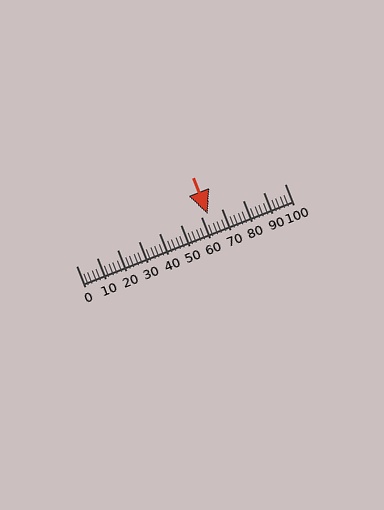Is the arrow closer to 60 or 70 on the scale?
The arrow is closer to 60.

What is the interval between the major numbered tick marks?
The major tick marks are spaced 10 units apart.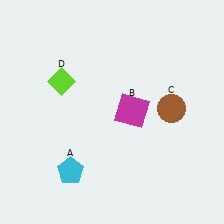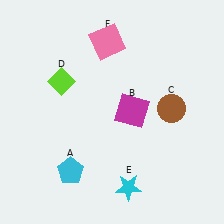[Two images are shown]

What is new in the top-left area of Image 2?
A pink square (F) was added in the top-left area of Image 2.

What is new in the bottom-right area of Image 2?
A cyan star (E) was added in the bottom-right area of Image 2.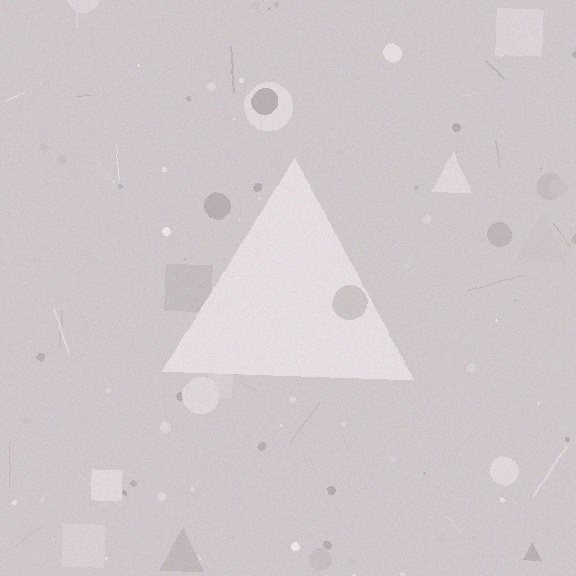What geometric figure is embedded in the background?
A triangle is embedded in the background.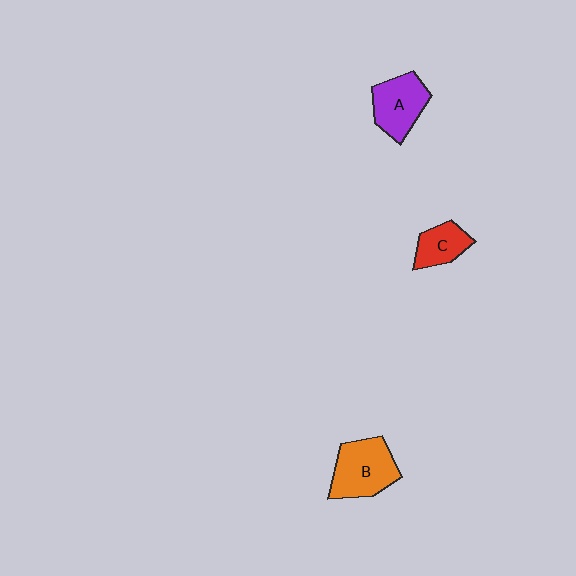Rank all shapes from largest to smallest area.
From largest to smallest: B (orange), A (purple), C (red).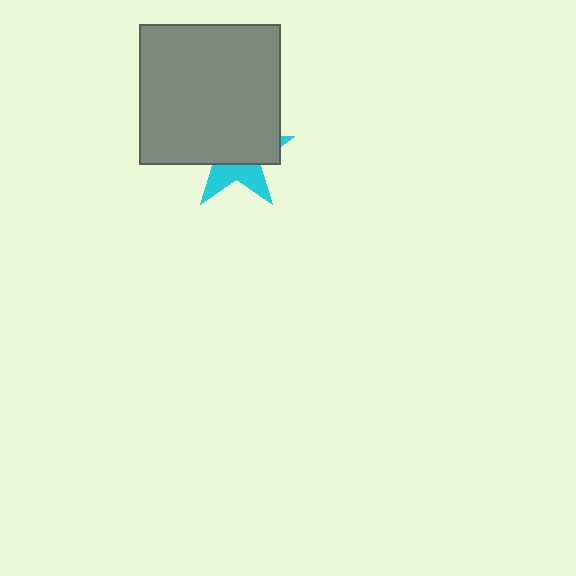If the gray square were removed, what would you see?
You would see the complete cyan star.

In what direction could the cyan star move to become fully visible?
The cyan star could move down. That would shift it out from behind the gray square entirely.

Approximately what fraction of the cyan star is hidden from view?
Roughly 65% of the cyan star is hidden behind the gray square.